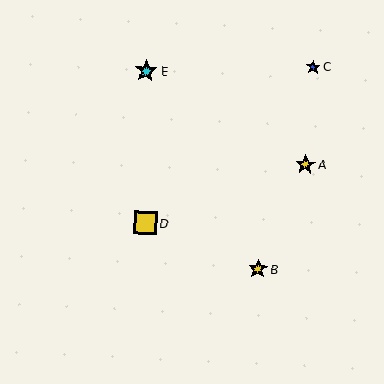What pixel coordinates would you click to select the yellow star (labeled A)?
Click at (305, 165) to select the yellow star A.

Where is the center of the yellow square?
The center of the yellow square is at (145, 223).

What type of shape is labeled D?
Shape D is a yellow square.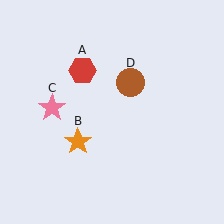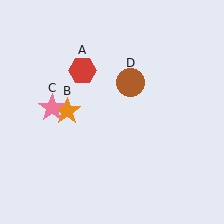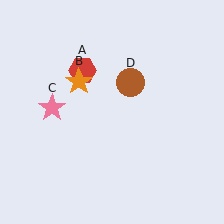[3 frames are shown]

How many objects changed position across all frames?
1 object changed position: orange star (object B).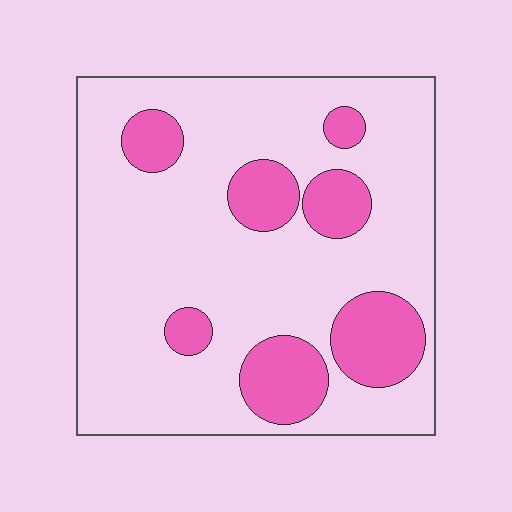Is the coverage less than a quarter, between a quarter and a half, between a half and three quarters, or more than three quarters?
Less than a quarter.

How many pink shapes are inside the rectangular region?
7.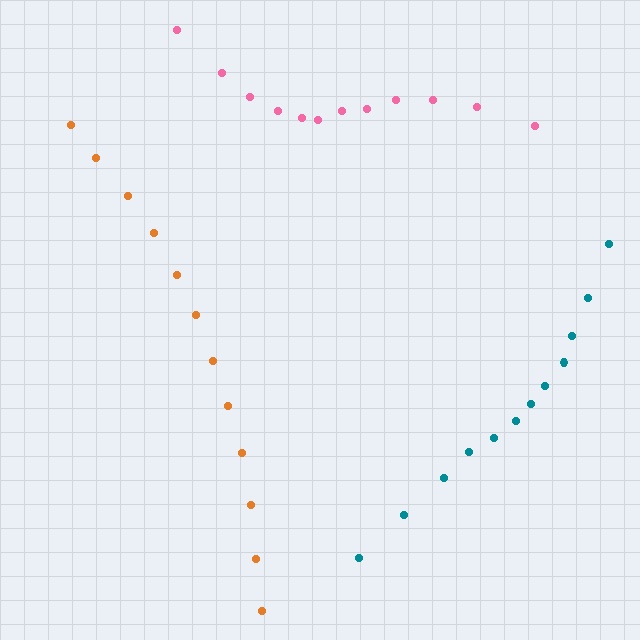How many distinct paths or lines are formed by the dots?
There are 3 distinct paths.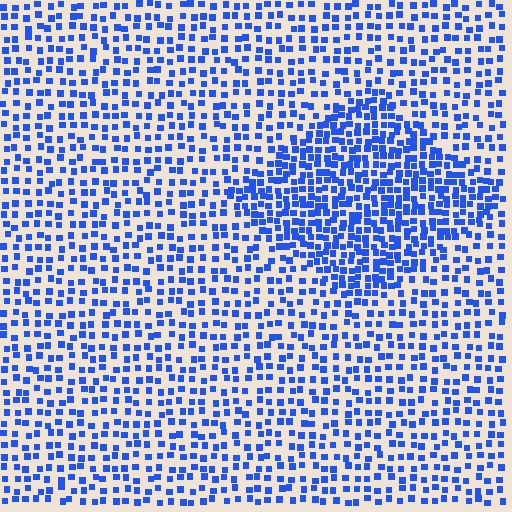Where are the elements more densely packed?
The elements are more densely packed inside the diamond boundary.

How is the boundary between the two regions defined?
The boundary is defined by a change in element density (approximately 1.9x ratio). All elements are the same color, size, and shape.